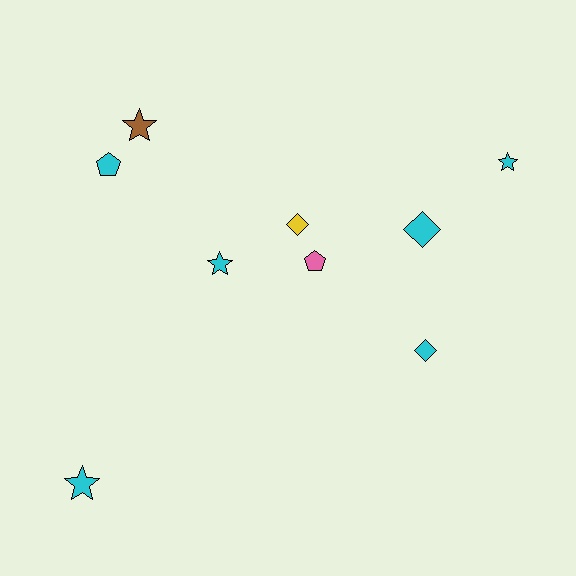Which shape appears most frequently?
Star, with 4 objects.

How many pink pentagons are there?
There is 1 pink pentagon.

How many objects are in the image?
There are 9 objects.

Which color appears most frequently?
Cyan, with 6 objects.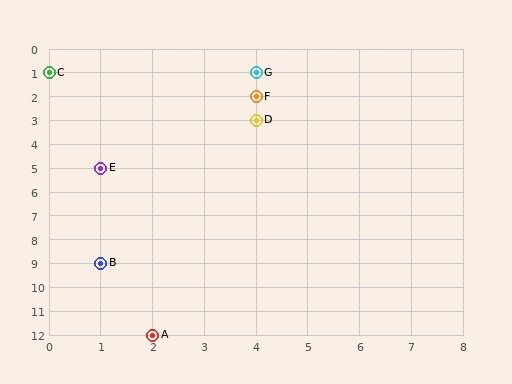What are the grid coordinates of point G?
Point G is at grid coordinates (4, 1).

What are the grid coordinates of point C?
Point C is at grid coordinates (0, 1).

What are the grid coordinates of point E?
Point E is at grid coordinates (1, 5).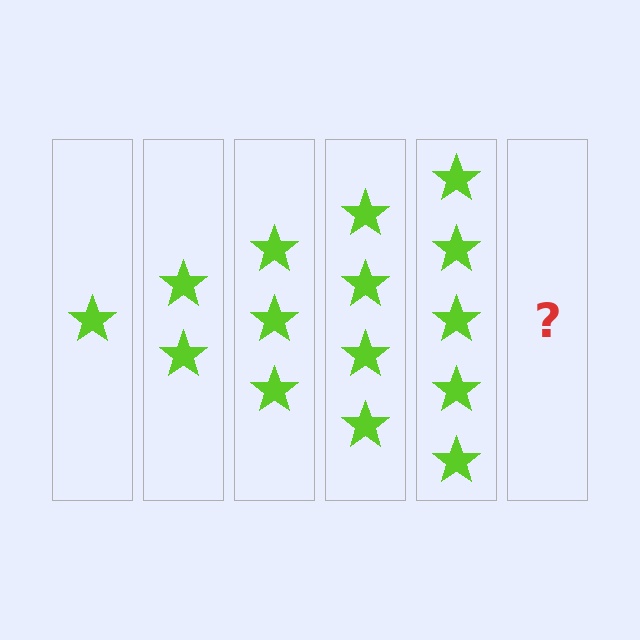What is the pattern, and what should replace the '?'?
The pattern is that each step adds one more star. The '?' should be 6 stars.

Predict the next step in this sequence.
The next step is 6 stars.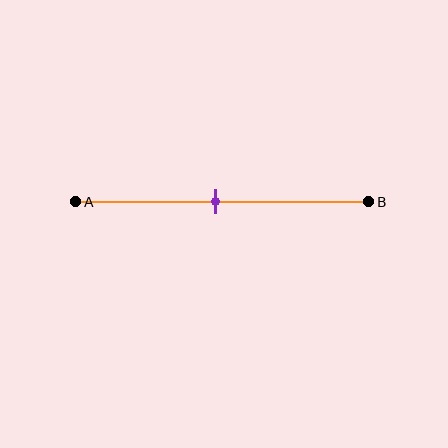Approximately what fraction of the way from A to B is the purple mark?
The purple mark is approximately 50% of the way from A to B.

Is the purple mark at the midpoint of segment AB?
Yes, the mark is approximately at the midpoint.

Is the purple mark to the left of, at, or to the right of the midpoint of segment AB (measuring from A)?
The purple mark is approximately at the midpoint of segment AB.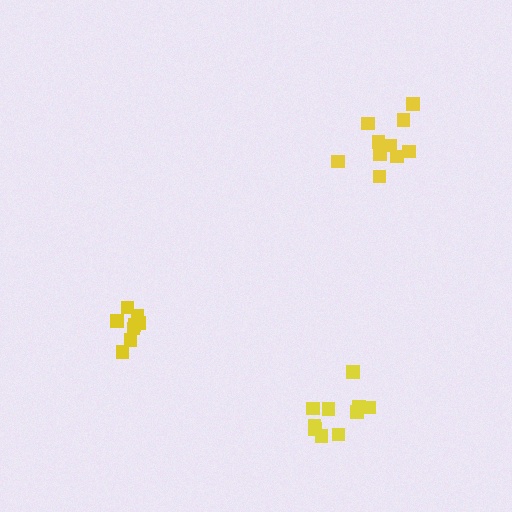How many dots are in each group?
Group 1: 8 dots, Group 2: 10 dots, Group 3: 10 dots (28 total).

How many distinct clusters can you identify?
There are 3 distinct clusters.